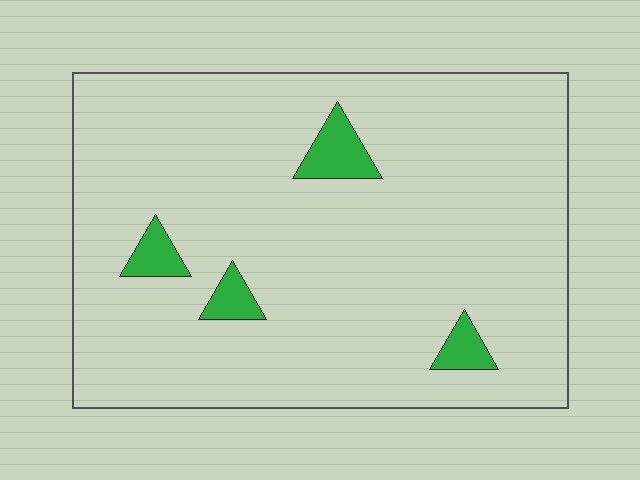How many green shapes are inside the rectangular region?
4.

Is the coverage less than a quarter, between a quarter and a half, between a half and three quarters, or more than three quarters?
Less than a quarter.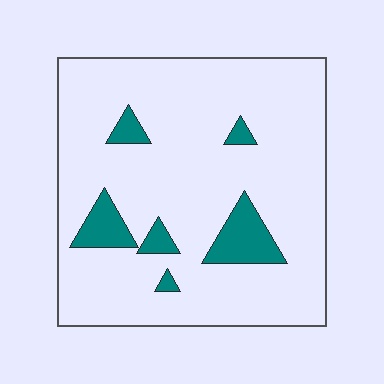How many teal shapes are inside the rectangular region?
6.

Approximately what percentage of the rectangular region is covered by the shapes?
Approximately 10%.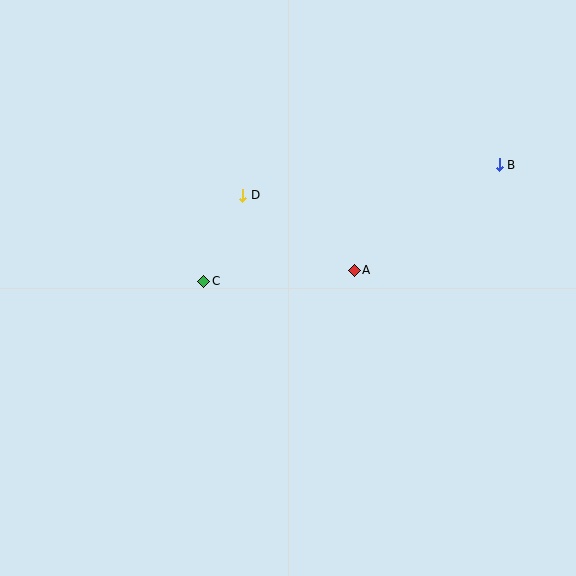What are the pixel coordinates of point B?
Point B is at (499, 165).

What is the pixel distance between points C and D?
The distance between C and D is 95 pixels.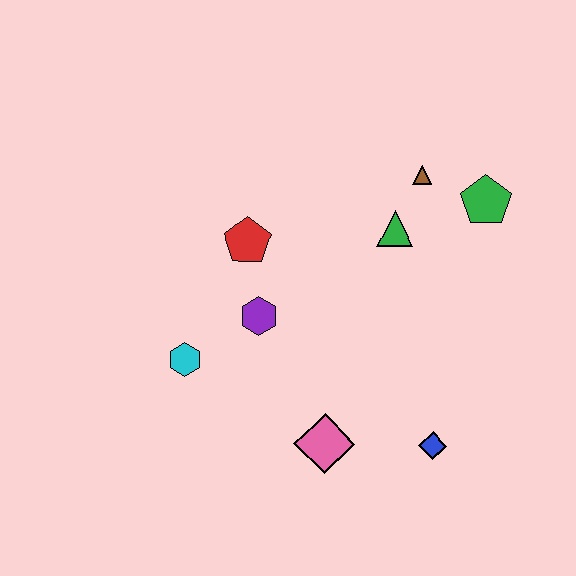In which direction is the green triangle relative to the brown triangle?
The green triangle is below the brown triangle.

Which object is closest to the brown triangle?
The green triangle is closest to the brown triangle.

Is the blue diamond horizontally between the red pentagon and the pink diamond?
No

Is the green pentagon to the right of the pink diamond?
Yes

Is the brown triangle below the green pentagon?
No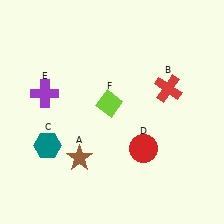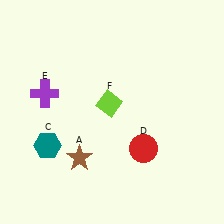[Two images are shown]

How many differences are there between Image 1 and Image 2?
There is 1 difference between the two images.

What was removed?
The red cross (B) was removed in Image 2.